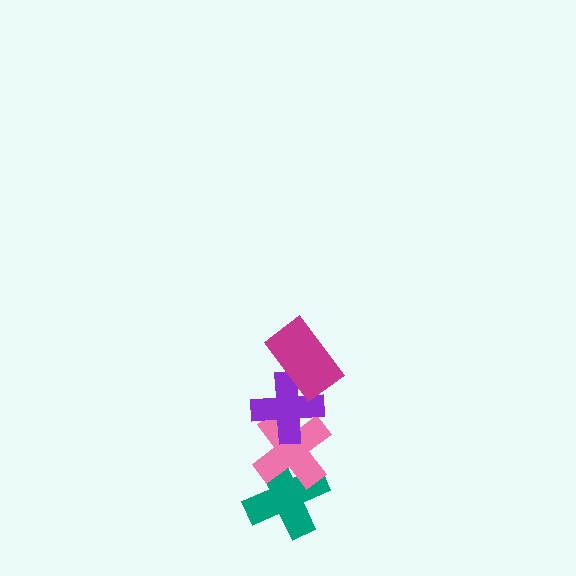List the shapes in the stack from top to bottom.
From top to bottom: the magenta rectangle, the purple cross, the pink cross, the teal cross.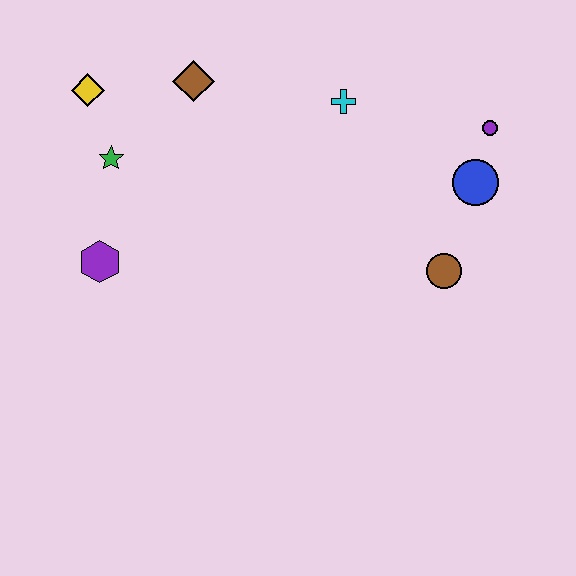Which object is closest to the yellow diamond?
The green star is closest to the yellow diamond.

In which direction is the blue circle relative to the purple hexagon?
The blue circle is to the right of the purple hexagon.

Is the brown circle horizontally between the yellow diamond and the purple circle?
Yes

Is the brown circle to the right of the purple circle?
No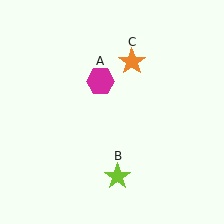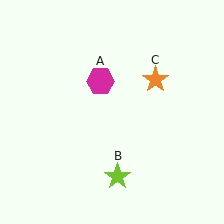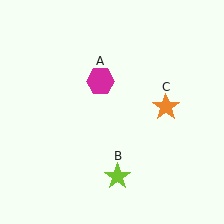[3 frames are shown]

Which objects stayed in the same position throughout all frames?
Magenta hexagon (object A) and lime star (object B) remained stationary.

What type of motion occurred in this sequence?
The orange star (object C) rotated clockwise around the center of the scene.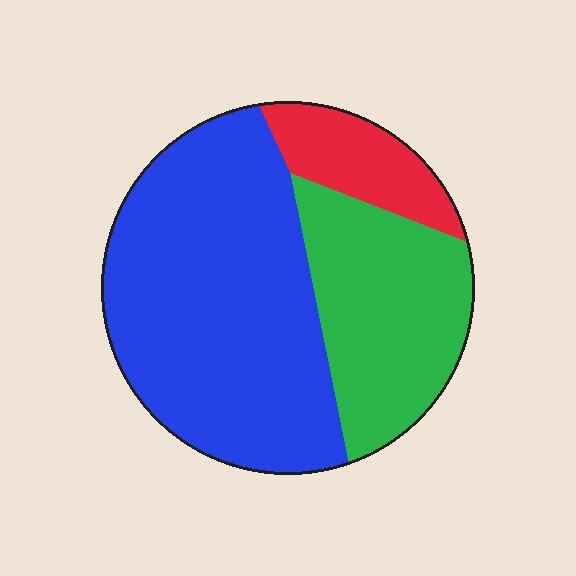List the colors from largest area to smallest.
From largest to smallest: blue, green, red.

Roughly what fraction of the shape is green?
Green covers 30% of the shape.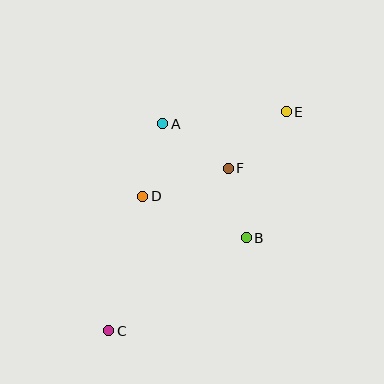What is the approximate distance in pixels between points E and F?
The distance between E and F is approximately 81 pixels.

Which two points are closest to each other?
Points B and F are closest to each other.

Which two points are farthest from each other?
Points C and E are farthest from each other.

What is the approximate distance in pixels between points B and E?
The distance between B and E is approximately 132 pixels.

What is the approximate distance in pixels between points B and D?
The distance between B and D is approximately 111 pixels.